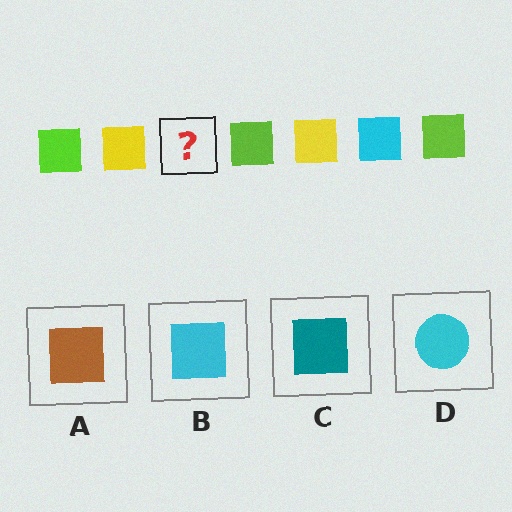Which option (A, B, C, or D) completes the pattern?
B.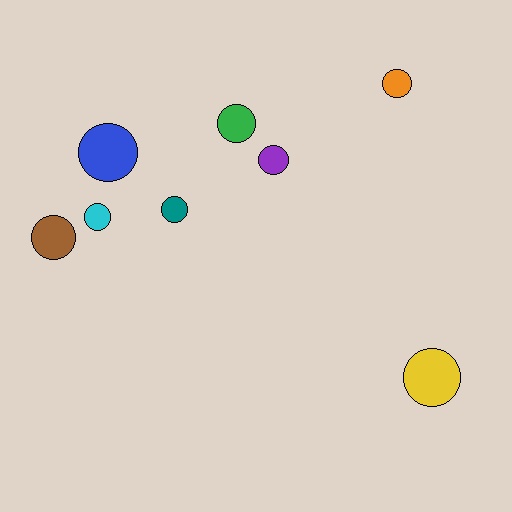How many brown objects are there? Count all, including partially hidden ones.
There is 1 brown object.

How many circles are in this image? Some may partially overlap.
There are 8 circles.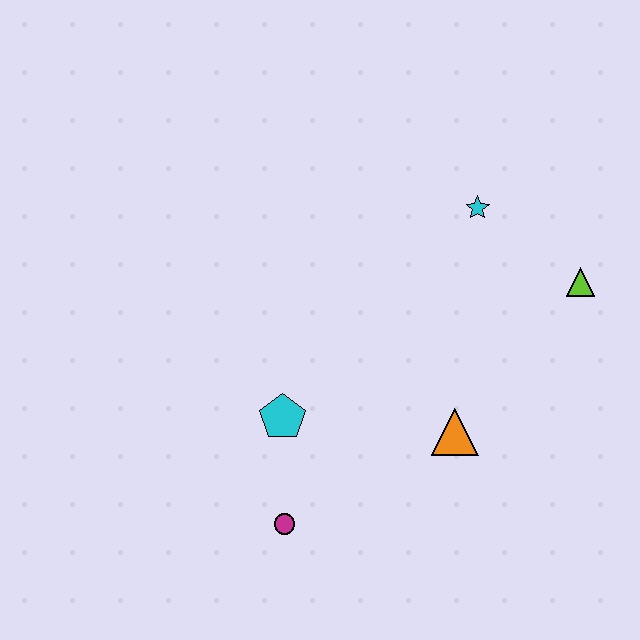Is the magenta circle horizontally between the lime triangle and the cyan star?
No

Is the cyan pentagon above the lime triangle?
No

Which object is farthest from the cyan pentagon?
The lime triangle is farthest from the cyan pentagon.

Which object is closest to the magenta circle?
The cyan pentagon is closest to the magenta circle.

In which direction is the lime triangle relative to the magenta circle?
The lime triangle is to the right of the magenta circle.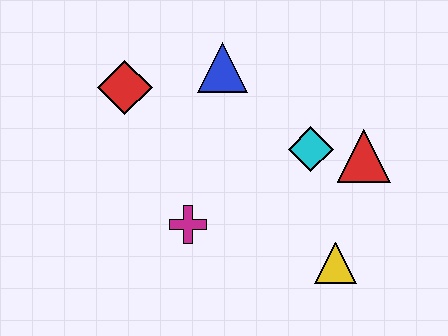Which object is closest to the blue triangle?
The red diamond is closest to the blue triangle.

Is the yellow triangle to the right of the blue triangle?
Yes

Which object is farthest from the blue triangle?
The yellow triangle is farthest from the blue triangle.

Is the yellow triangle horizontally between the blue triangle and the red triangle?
Yes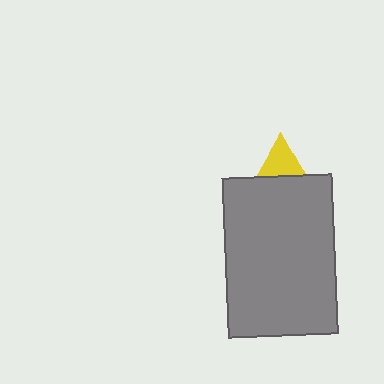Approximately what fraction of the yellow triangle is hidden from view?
Roughly 70% of the yellow triangle is hidden behind the gray rectangle.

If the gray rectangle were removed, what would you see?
You would see the complete yellow triangle.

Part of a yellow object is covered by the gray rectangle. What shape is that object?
It is a triangle.